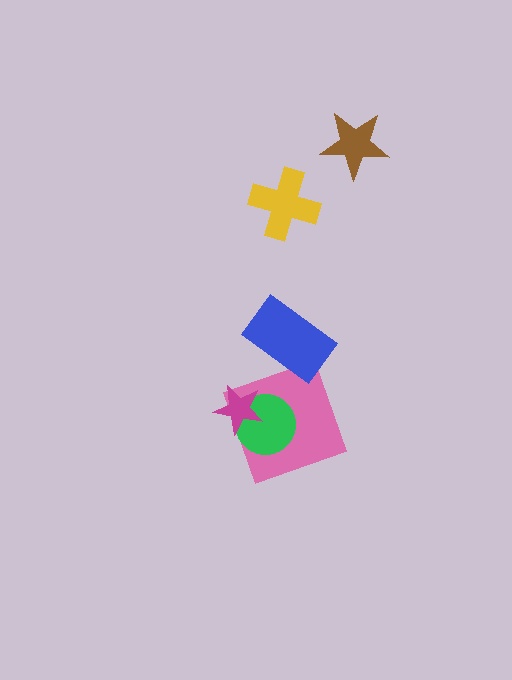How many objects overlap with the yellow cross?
0 objects overlap with the yellow cross.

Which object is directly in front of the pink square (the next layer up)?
The green circle is directly in front of the pink square.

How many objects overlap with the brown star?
0 objects overlap with the brown star.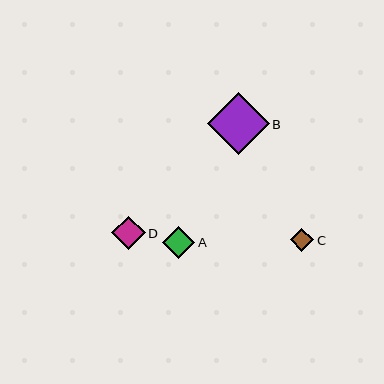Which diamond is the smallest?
Diamond C is the smallest with a size of approximately 23 pixels.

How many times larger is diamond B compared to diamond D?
Diamond B is approximately 1.8 times the size of diamond D.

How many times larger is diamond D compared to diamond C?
Diamond D is approximately 1.4 times the size of diamond C.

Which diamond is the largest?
Diamond B is the largest with a size of approximately 61 pixels.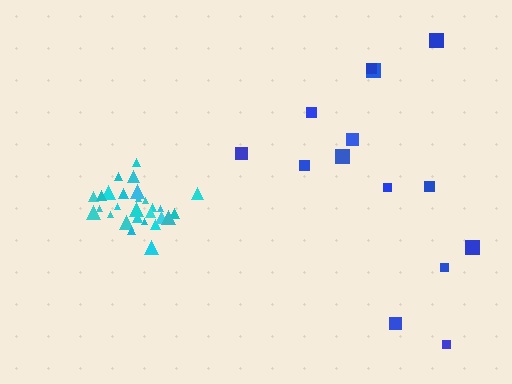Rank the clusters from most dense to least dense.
cyan, blue.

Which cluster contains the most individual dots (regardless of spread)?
Cyan (28).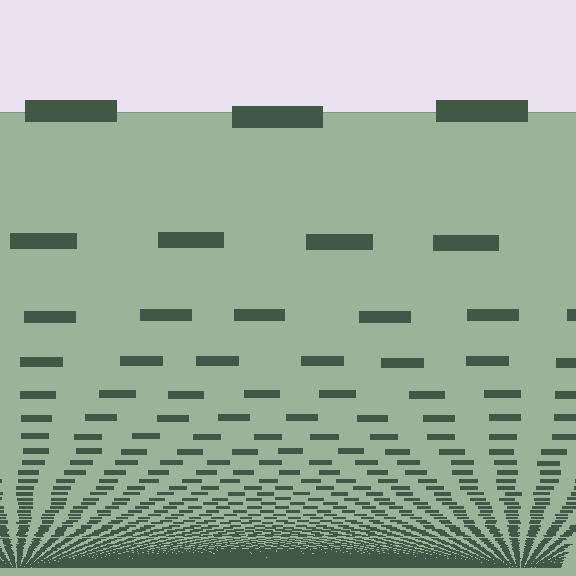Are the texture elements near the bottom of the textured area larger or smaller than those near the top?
Smaller. The gradient is inverted — elements near the bottom are smaller and denser.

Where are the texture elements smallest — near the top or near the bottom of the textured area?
Near the bottom.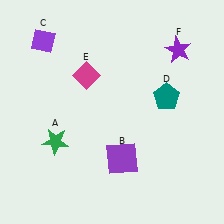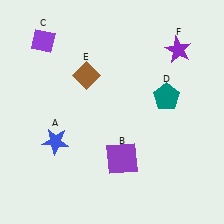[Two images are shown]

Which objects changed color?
A changed from green to blue. E changed from magenta to brown.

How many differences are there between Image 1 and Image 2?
There are 2 differences between the two images.